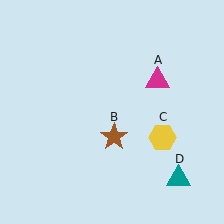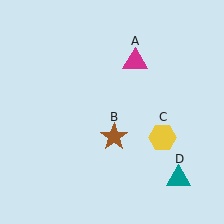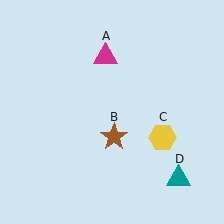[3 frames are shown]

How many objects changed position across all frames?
1 object changed position: magenta triangle (object A).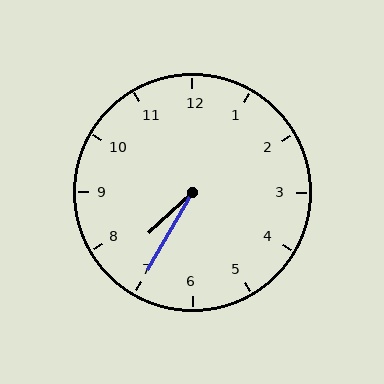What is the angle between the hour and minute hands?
Approximately 18 degrees.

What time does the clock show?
7:35.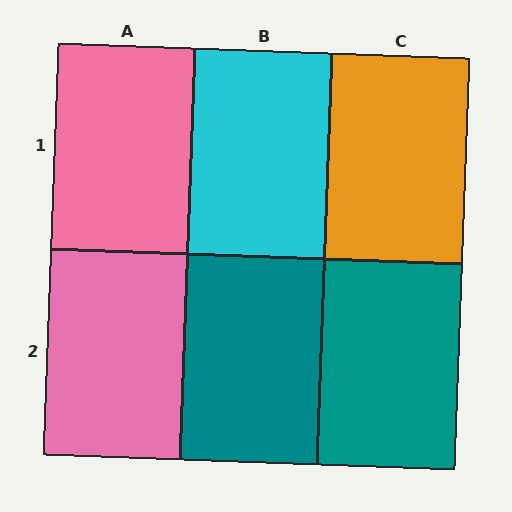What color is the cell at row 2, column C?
Teal.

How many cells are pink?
2 cells are pink.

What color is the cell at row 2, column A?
Pink.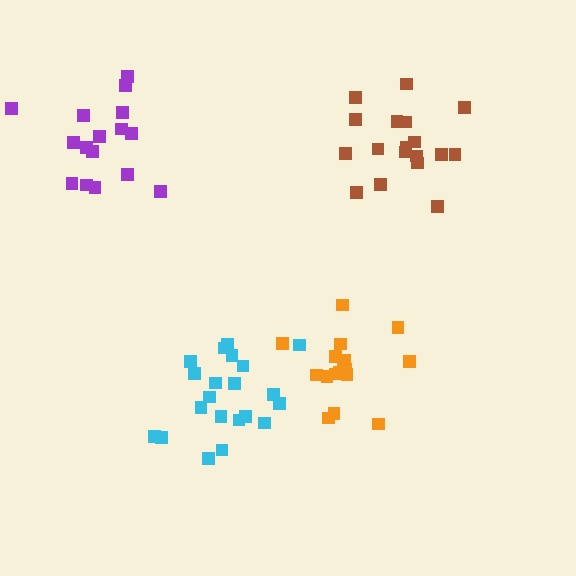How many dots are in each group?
Group 1: 17 dots, Group 2: 21 dots, Group 3: 18 dots, Group 4: 16 dots (72 total).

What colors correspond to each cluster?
The clusters are colored: orange, cyan, brown, purple.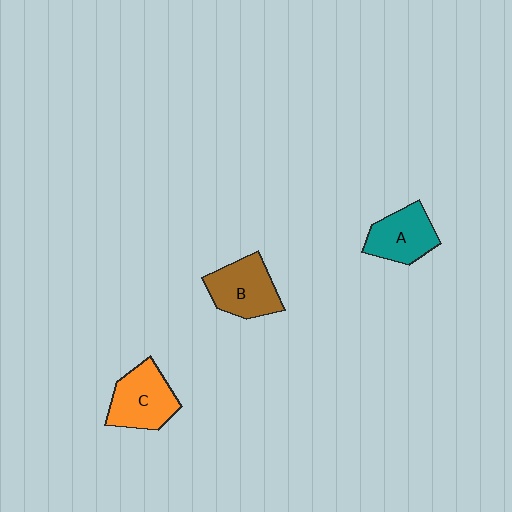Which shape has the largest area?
Shape C (orange).